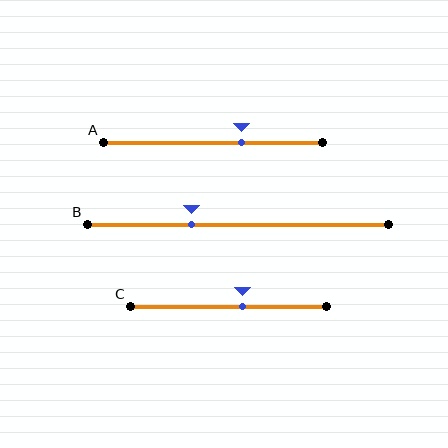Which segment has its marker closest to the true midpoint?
Segment C has its marker closest to the true midpoint.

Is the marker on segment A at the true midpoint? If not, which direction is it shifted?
No, the marker on segment A is shifted to the right by about 13% of the segment length.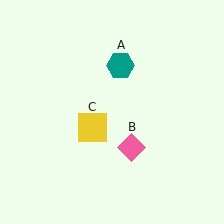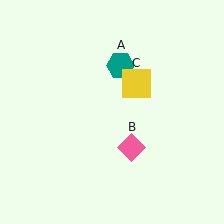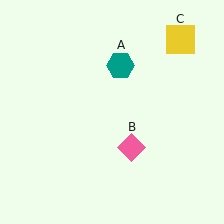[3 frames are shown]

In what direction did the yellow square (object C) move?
The yellow square (object C) moved up and to the right.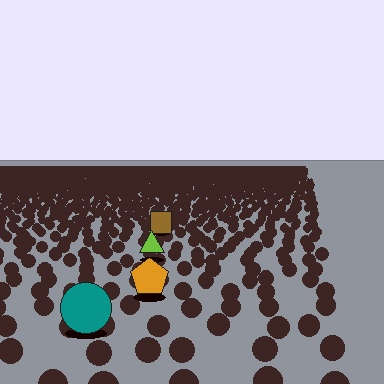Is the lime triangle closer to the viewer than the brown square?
Yes. The lime triangle is closer — you can tell from the texture gradient: the ground texture is coarser near it.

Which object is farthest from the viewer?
The brown square is farthest from the viewer. It appears smaller and the ground texture around it is denser.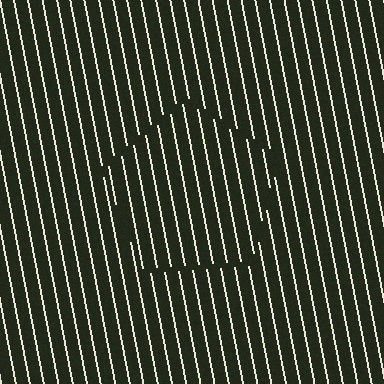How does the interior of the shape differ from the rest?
The interior of the shape contains the same grating, shifted by half a period — the contour is defined by the phase discontinuity where line-ends from the inner and outer gratings abut.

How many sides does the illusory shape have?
5 sides — the line-ends trace a pentagon.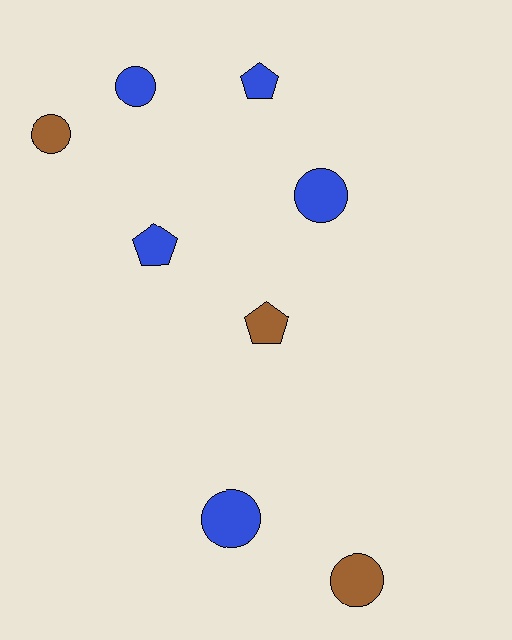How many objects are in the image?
There are 8 objects.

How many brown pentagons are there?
There is 1 brown pentagon.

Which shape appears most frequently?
Circle, with 5 objects.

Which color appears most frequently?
Blue, with 5 objects.